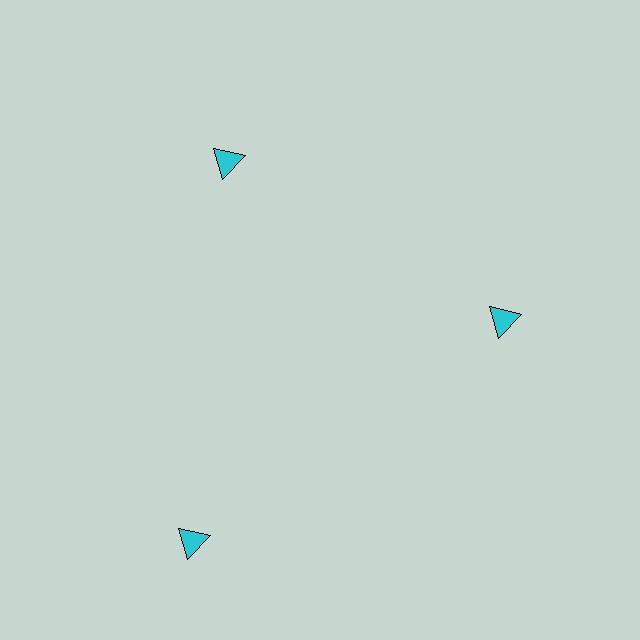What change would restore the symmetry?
The symmetry would be restored by moving it inward, back onto the ring so that all 3 triangles sit at equal angles and equal distance from the center.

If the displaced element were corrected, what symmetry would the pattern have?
It would have 3-fold rotational symmetry — the pattern would map onto itself every 120 degrees.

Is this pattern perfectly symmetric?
No. The 3 cyan triangles are arranged in a ring, but one element near the 7 o'clock position is pushed outward from the center, breaking the 3-fold rotational symmetry.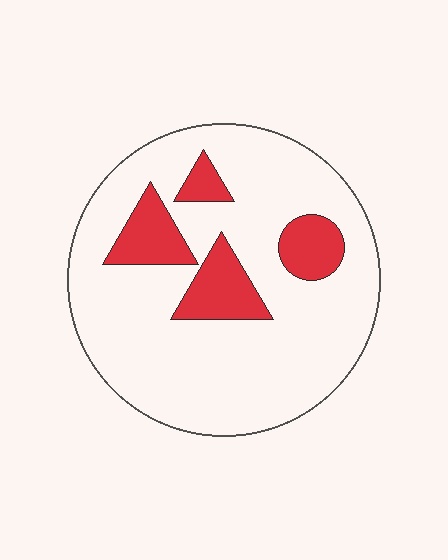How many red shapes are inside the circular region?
4.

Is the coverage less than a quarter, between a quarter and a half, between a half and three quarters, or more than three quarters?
Less than a quarter.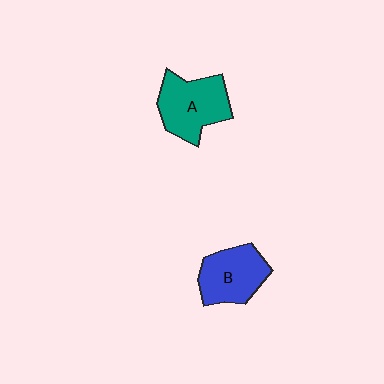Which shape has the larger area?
Shape A (teal).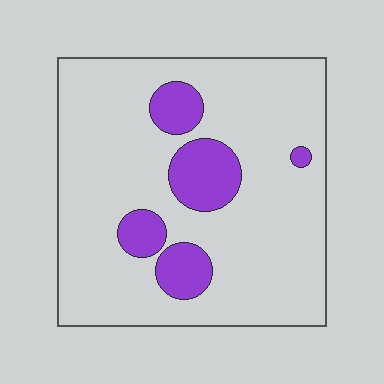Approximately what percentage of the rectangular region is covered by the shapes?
Approximately 15%.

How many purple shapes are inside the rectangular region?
5.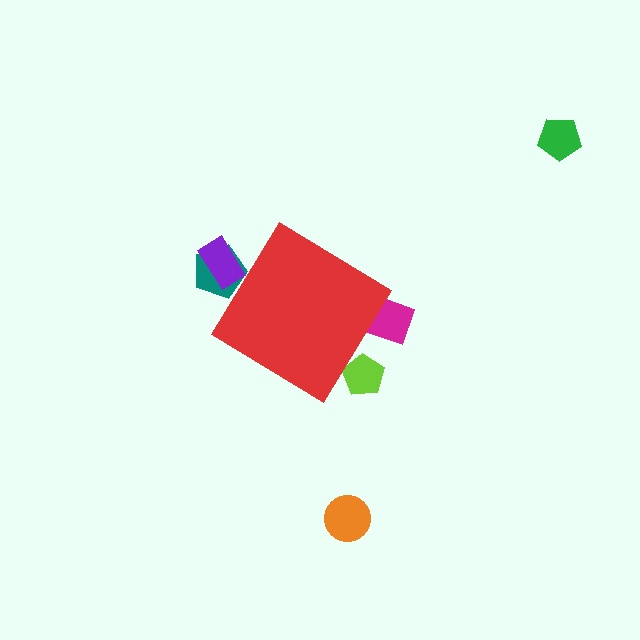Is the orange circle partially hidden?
No, the orange circle is fully visible.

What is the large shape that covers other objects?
A red diamond.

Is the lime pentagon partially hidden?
Yes, the lime pentagon is partially hidden behind the red diamond.